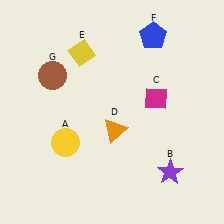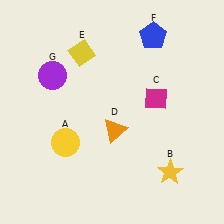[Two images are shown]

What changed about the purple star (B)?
In Image 1, B is purple. In Image 2, it changed to yellow.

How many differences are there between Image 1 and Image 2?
There are 2 differences between the two images.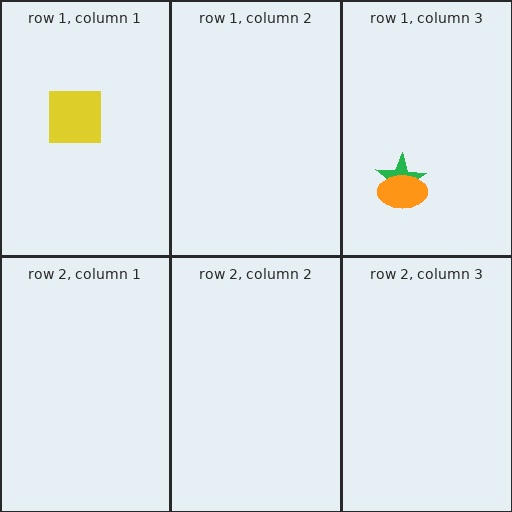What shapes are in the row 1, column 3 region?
The green star, the orange ellipse.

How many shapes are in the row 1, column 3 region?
2.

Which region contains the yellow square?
The row 1, column 1 region.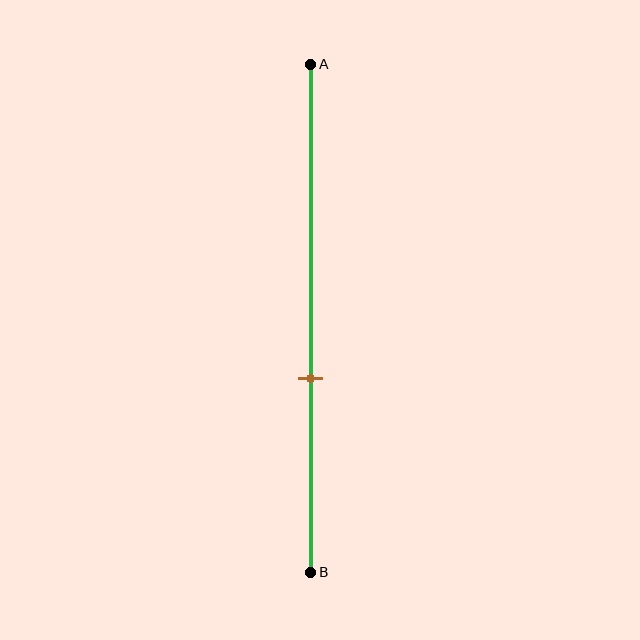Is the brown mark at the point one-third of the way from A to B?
No, the mark is at about 60% from A, not at the 33% one-third point.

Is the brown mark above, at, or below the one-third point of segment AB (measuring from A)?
The brown mark is below the one-third point of segment AB.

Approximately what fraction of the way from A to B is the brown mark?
The brown mark is approximately 60% of the way from A to B.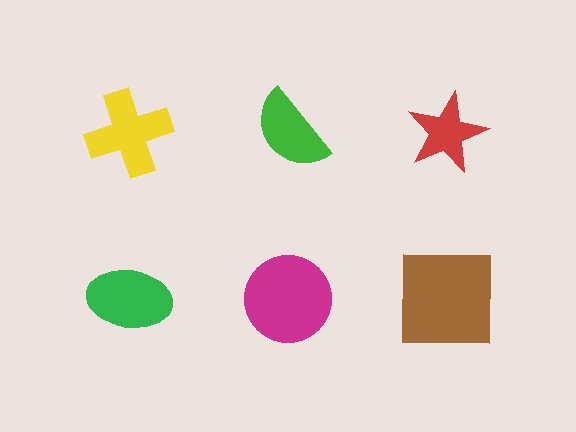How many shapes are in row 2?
3 shapes.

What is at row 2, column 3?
A brown square.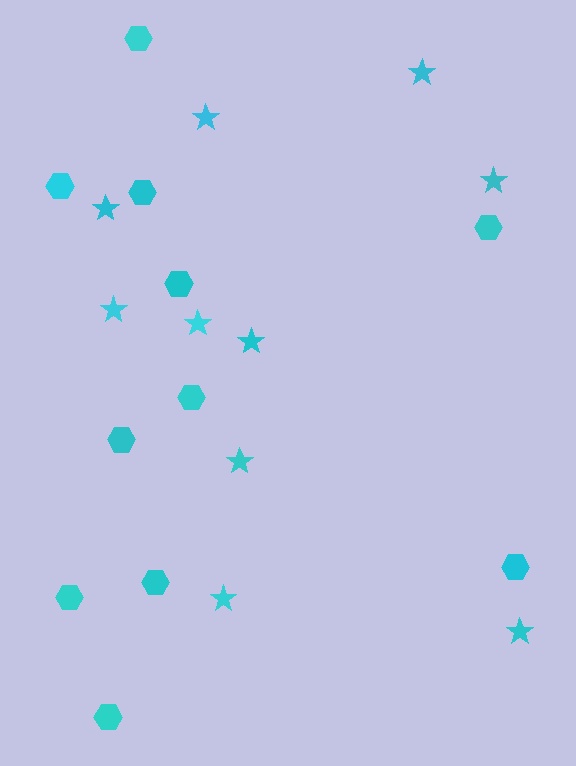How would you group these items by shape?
There are 2 groups: one group of hexagons (11) and one group of stars (10).